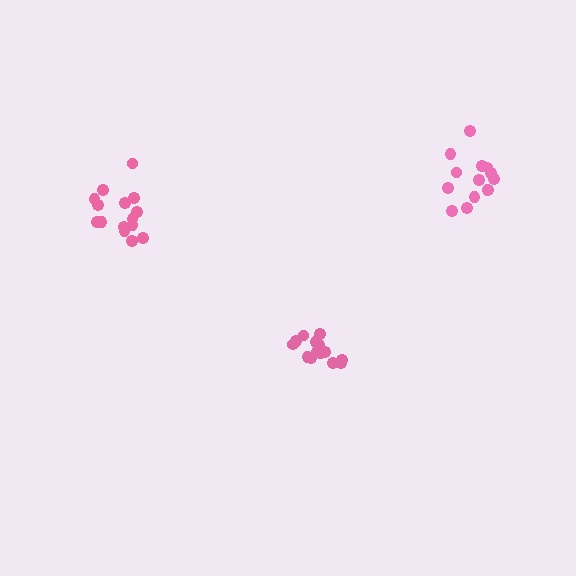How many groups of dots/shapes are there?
There are 3 groups.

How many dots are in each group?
Group 1: 14 dots, Group 2: 15 dots, Group 3: 15 dots (44 total).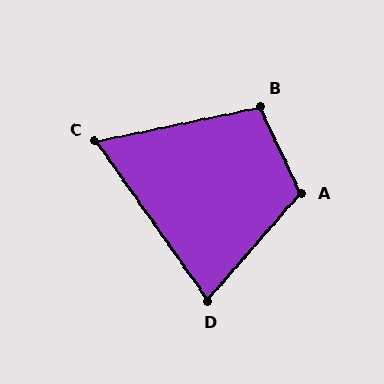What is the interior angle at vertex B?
Approximately 103 degrees (obtuse).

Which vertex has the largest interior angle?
A, at approximately 113 degrees.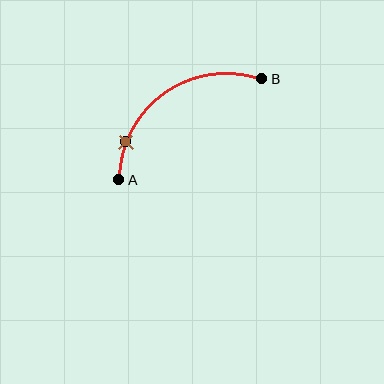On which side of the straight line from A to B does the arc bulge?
The arc bulges above and to the left of the straight line connecting A and B.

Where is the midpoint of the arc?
The arc midpoint is the point on the curve farthest from the straight line joining A and B. It sits above and to the left of that line.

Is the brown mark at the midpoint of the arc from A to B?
No. The brown mark lies on the arc but is closer to endpoint A. The arc midpoint would be at the point on the curve equidistant along the arc from both A and B.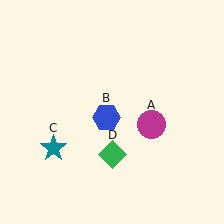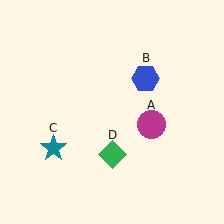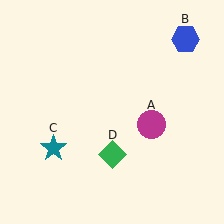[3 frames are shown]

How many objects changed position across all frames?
1 object changed position: blue hexagon (object B).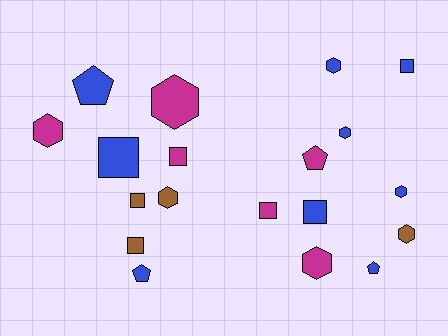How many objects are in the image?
There are 19 objects.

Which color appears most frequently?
Blue, with 9 objects.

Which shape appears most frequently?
Hexagon, with 8 objects.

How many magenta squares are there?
There are 2 magenta squares.